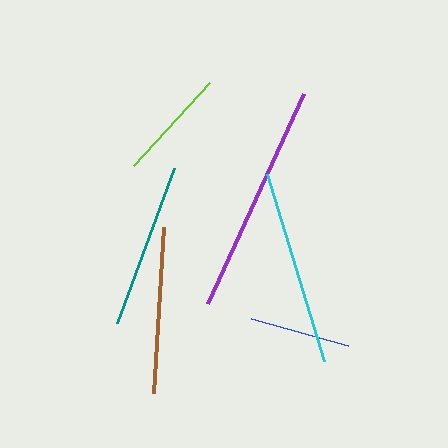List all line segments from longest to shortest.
From longest to shortest: purple, cyan, brown, teal, lime, blue.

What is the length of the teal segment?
The teal segment is approximately 166 pixels long.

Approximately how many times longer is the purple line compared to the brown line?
The purple line is approximately 1.4 times the length of the brown line.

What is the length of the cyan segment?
The cyan segment is approximately 196 pixels long.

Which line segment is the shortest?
The blue line is the shortest at approximately 101 pixels.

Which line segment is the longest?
The purple line is the longest at approximately 231 pixels.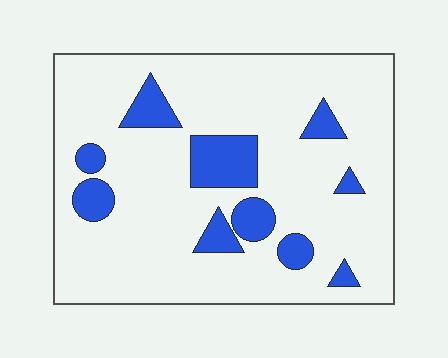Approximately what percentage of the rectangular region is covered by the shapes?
Approximately 15%.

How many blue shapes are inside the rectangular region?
10.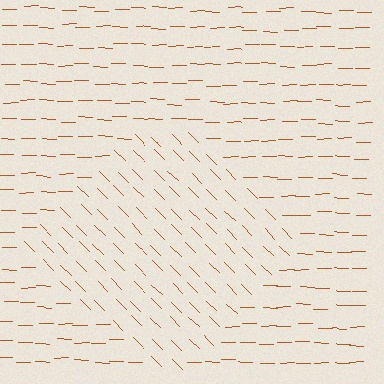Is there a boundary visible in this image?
Yes, there is a texture boundary formed by a change in line orientation.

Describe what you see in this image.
The image is filled with small brown line segments. A diamond region in the image has lines oriented differently from the surrounding lines, creating a visible texture boundary.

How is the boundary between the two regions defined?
The boundary is defined purely by a change in line orientation (approximately 45 degrees difference). All lines are the same color and thickness.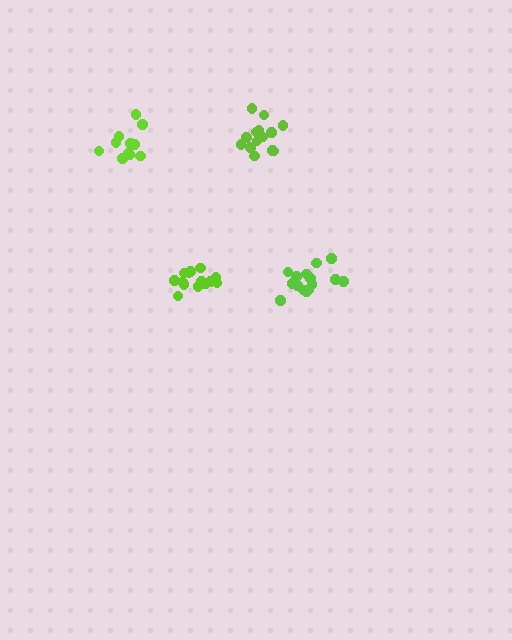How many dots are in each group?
Group 1: 15 dots, Group 2: 11 dots, Group 3: 15 dots, Group 4: 14 dots (55 total).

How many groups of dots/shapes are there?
There are 4 groups.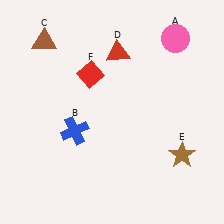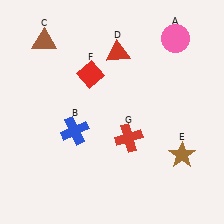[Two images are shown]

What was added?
A red cross (G) was added in Image 2.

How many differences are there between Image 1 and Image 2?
There is 1 difference between the two images.